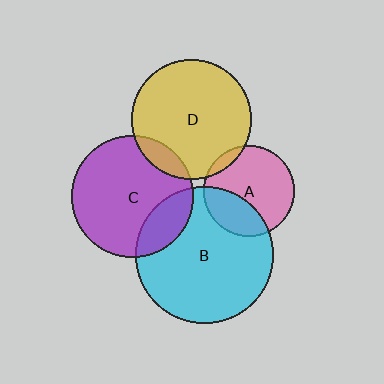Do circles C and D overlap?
Yes.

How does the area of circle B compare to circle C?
Approximately 1.3 times.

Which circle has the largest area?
Circle B (cyan).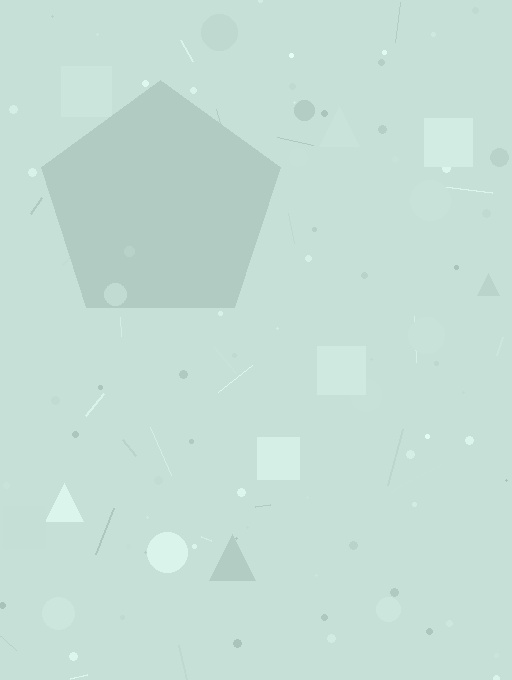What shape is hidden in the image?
A pentagon is hidden in the image.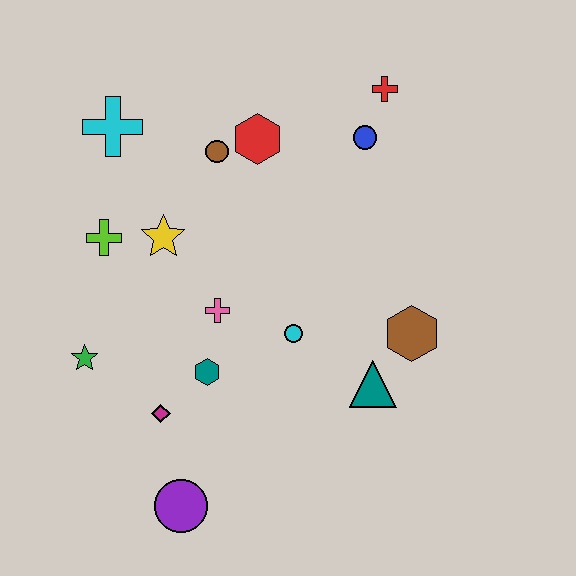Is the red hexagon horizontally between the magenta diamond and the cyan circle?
Yes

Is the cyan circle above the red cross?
No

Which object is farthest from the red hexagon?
The purple circle is farthest from the red hexagon.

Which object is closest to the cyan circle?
The pink cross is closest to the cyan circle.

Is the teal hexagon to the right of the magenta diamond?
Yes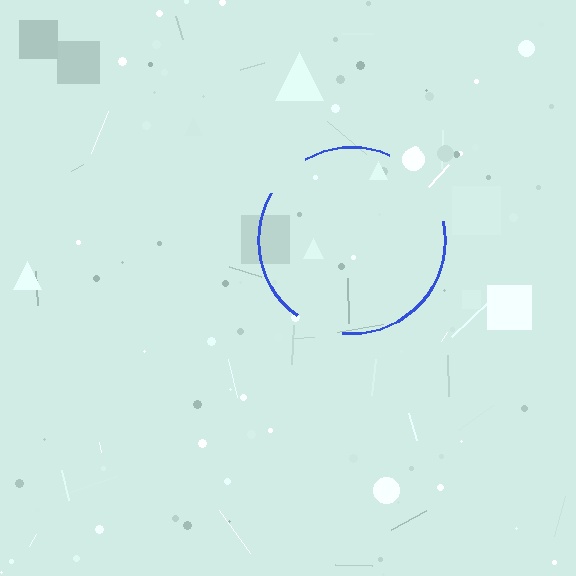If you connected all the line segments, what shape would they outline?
They would outline a circle.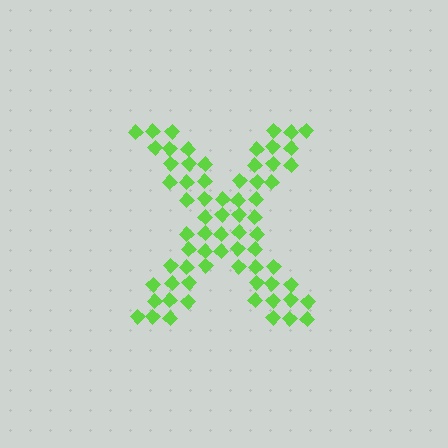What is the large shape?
The large shape is the letter X.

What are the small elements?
The small elements are diamonds.